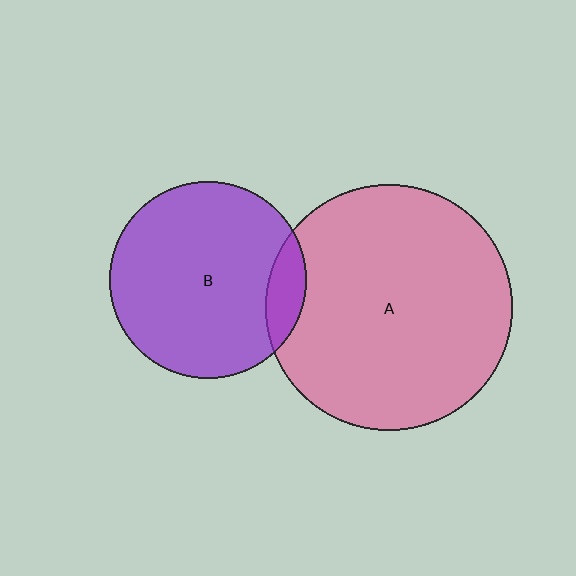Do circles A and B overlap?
Yes.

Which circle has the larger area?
Circle A (pink).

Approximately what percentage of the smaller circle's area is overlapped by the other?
Approximately 10%.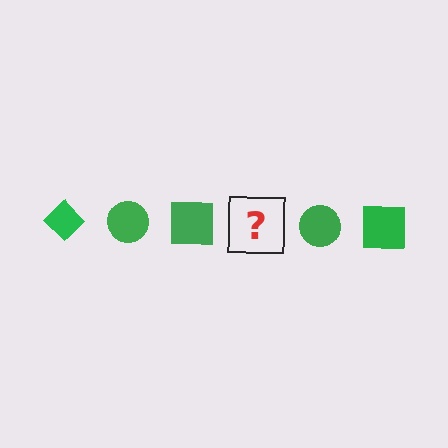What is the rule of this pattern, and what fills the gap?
The rule is that the pattern cycles through diamond, circle, square shapes in green. The gap should be filled with a green diamond.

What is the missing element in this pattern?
The missing element is a green diamond.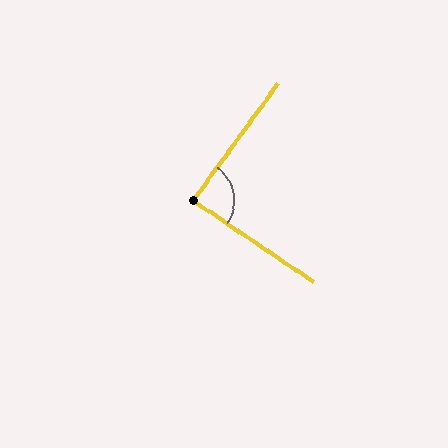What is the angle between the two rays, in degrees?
Approximately 88 degrees.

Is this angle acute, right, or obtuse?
It is approximately a right angle.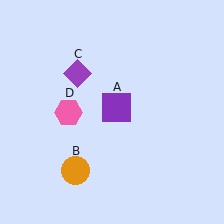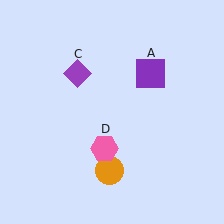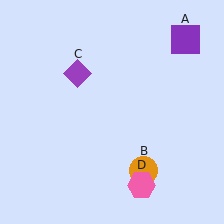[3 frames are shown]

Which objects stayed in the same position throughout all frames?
Purple diamond (object C) remained stationary.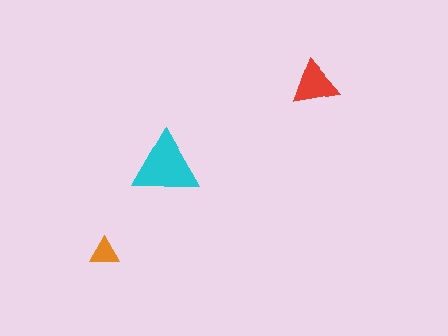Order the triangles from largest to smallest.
the cyan one, the red one, the orange one.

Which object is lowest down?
The orange triangle is bottommost.